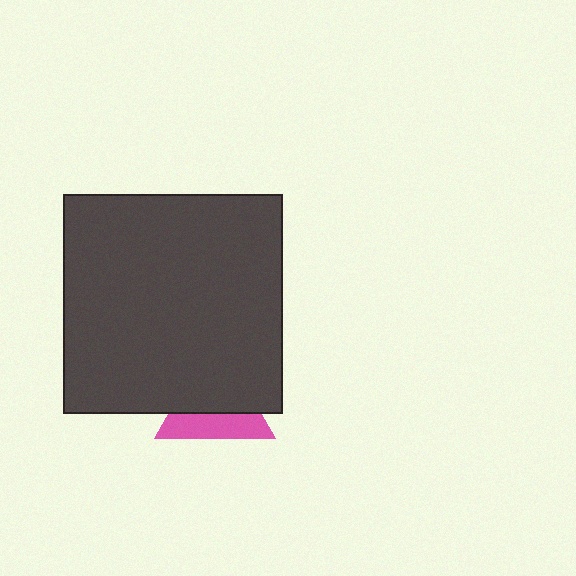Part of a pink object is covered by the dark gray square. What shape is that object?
It is a triangle.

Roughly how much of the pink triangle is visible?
A small part of it is visible (roughly 43%).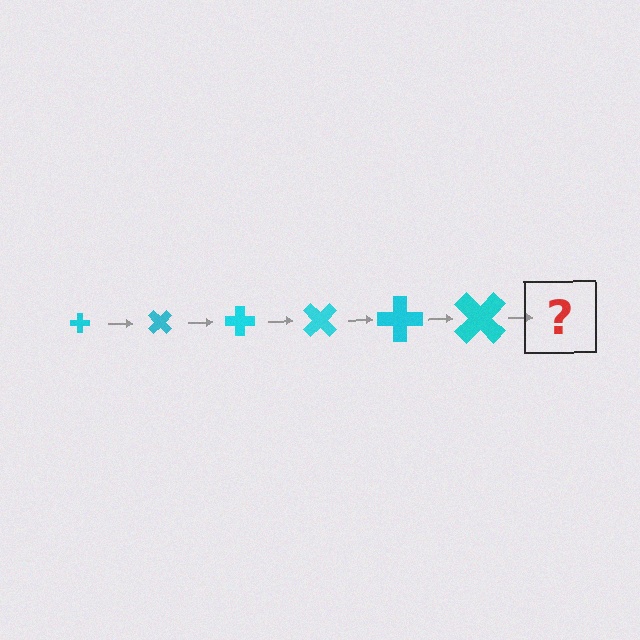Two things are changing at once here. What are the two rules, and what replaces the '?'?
The two rules are that the cross grows larger each step and it rotates 45 degrees each step. The '?' should be a cross, larger than the previous one and rotated 270 degrees from the start.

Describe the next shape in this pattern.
It should be a cross, larger than the previous one and rotated 270 degrees from the start.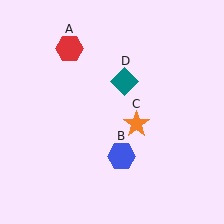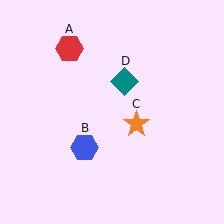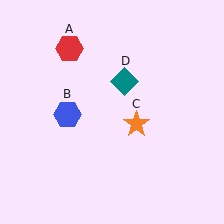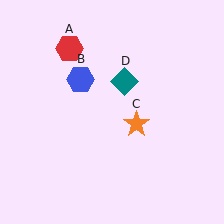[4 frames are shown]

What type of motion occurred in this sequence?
The blue hexagon (object B) rotated clockwise around the center of the scene.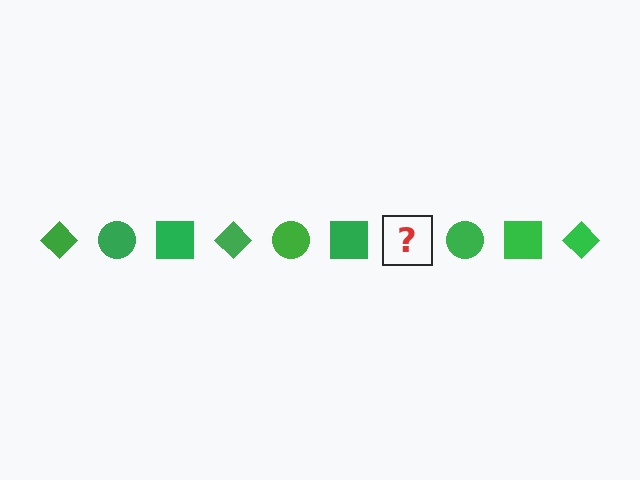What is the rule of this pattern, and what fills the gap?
The rule is that the pattern cycles through diamond, circle, square shapes in green. The gap should be filled with a green diamond.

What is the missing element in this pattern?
The missing element is a green diamond.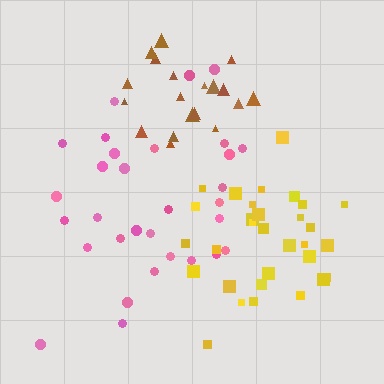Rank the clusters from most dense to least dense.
yellow, brown, pink.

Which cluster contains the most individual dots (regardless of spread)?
Pink (32).